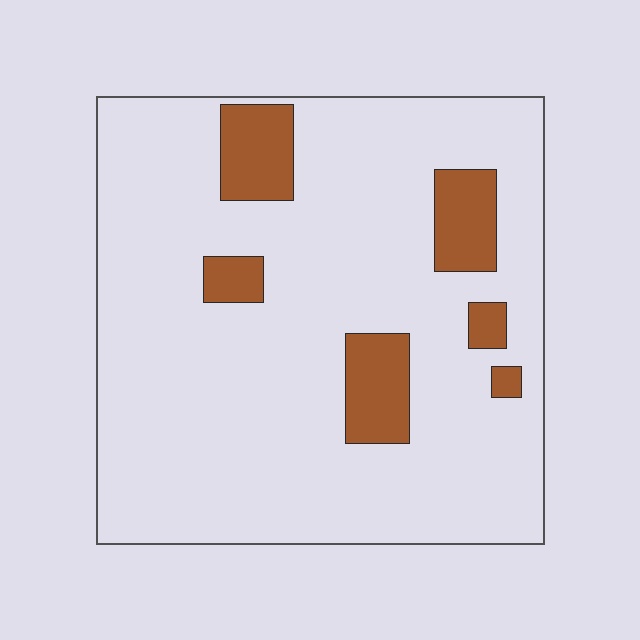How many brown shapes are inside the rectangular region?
6.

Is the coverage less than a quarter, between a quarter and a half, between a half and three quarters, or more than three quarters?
Less than a quarter.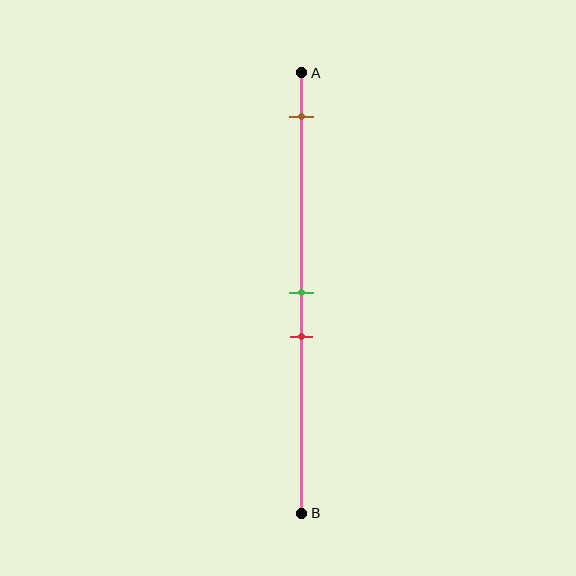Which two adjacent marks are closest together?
The green and red marks are the closest adjacent pair.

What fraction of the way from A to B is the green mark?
The green mark is approximately 50% (0.5) of the way from A to B.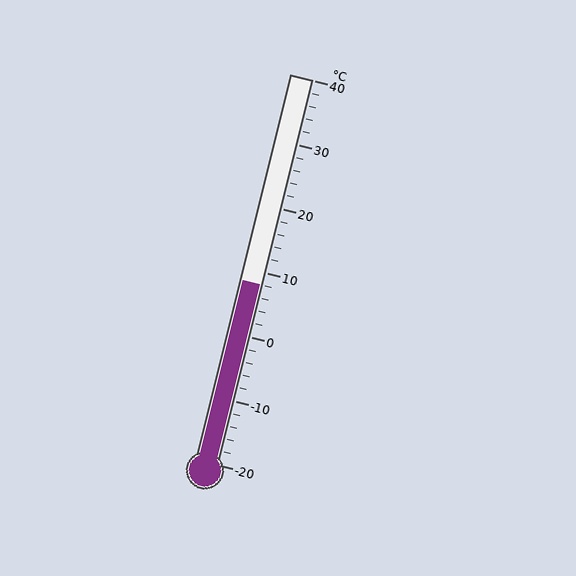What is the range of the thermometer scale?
The thermometer scale ranges from -20°C to 40°C.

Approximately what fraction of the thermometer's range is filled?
The thermometer is filled to approximately 45% of its range.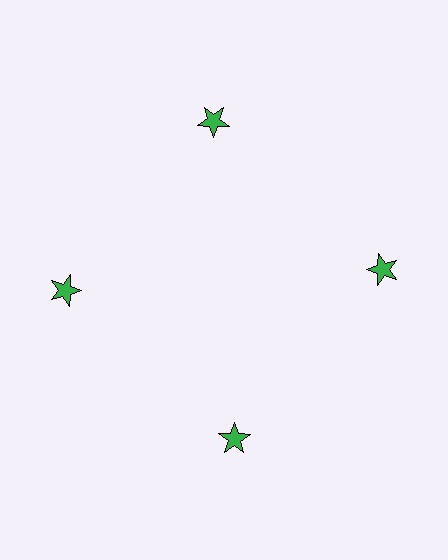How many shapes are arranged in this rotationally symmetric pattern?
There are 4 shapes, arranged in 4 groups of 1.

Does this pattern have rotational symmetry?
Yes, this pattern has 4-fold rotational symmetry. It looks the same after rotating 90 degrees around the center.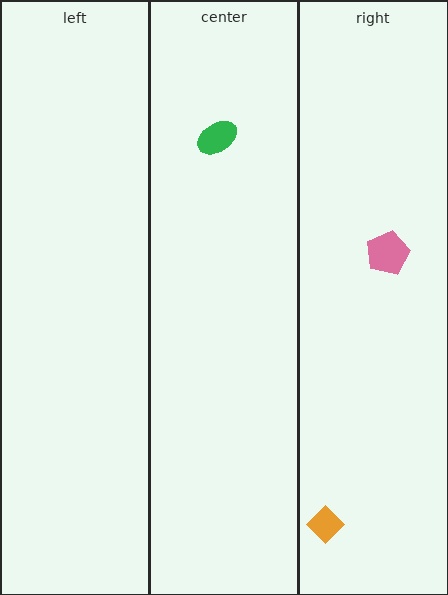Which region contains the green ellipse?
The center region.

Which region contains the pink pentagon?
The right region.